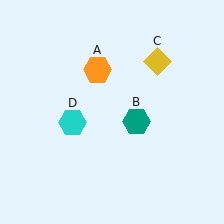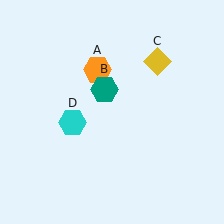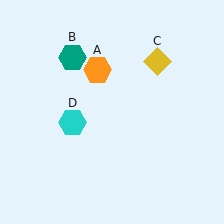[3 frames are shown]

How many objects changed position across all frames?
1 object changed position: teal hexagon (object B).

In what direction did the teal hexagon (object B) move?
The teal hexagon (object B) moved up and to the left.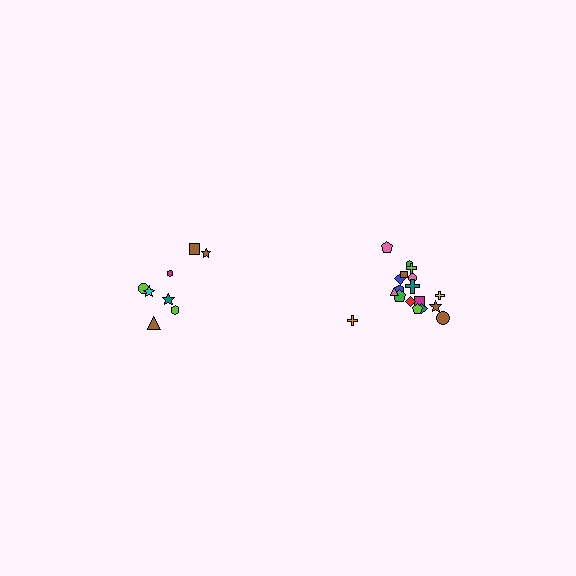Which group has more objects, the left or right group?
The right group.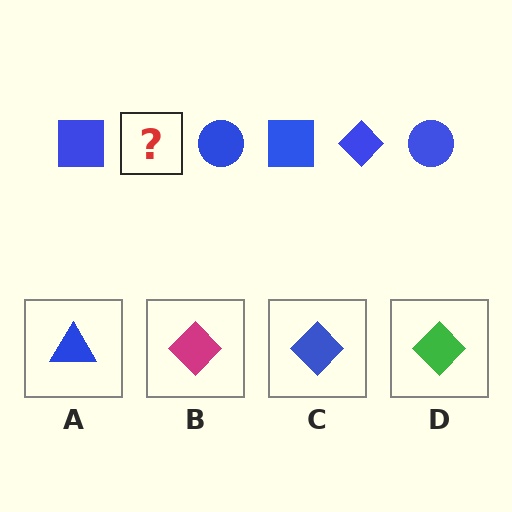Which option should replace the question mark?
Option C.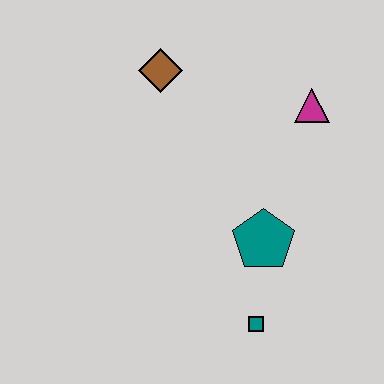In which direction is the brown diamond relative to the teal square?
The brown diamond is above the teal square.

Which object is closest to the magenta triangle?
The teal pentagon is closest to the magenta triangle.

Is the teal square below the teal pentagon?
Yes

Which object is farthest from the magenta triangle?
The teal square is farthest from the magenta triangle.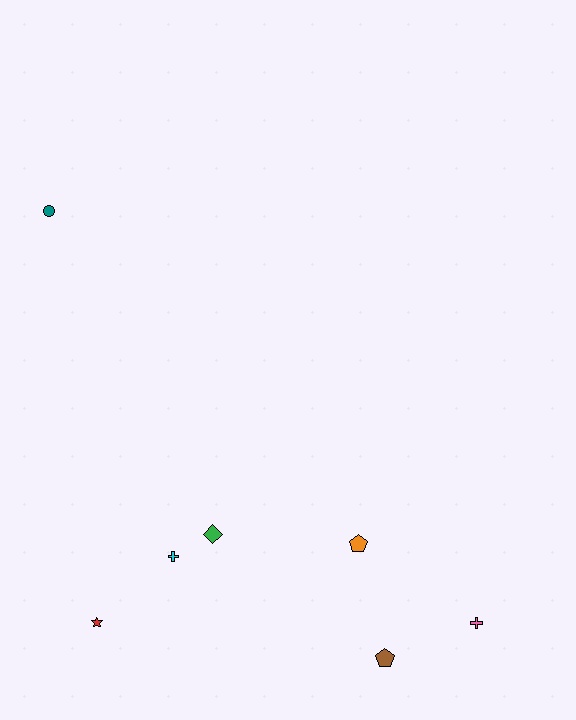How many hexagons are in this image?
There are no hexagons.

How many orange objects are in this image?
There is 1 orange object.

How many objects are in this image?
There are 7 objects.